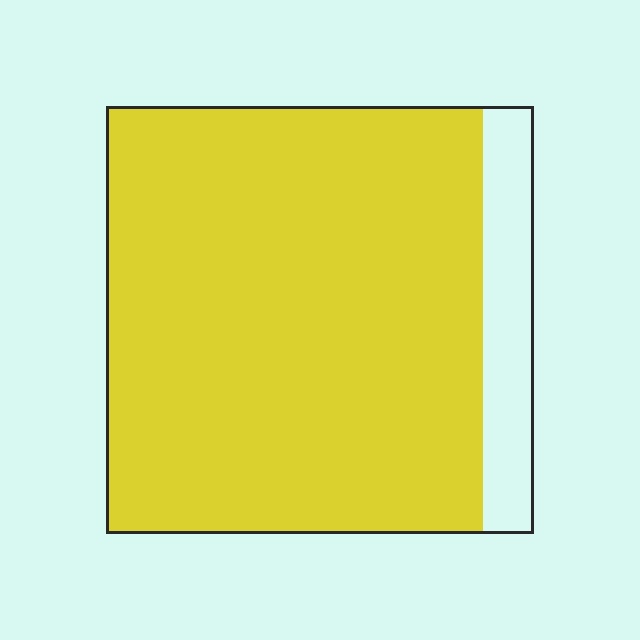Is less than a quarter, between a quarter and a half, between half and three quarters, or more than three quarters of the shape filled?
More than three quarters.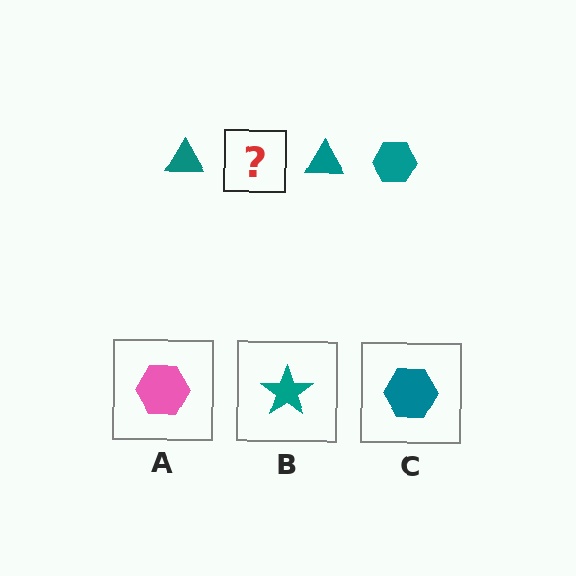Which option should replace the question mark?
Option C.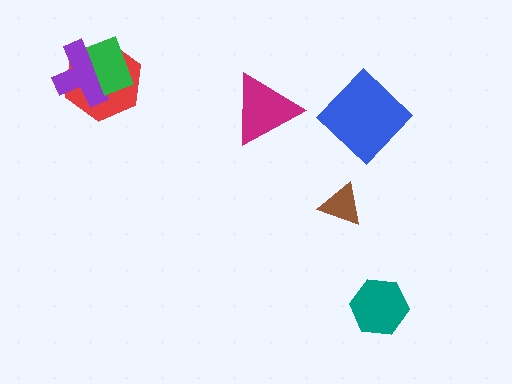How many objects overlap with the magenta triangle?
0 objects overlap with the magenta triangle.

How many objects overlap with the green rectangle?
2 objects overlap with the green rectangle.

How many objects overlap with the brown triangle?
0 objects overlap with the brown triangle.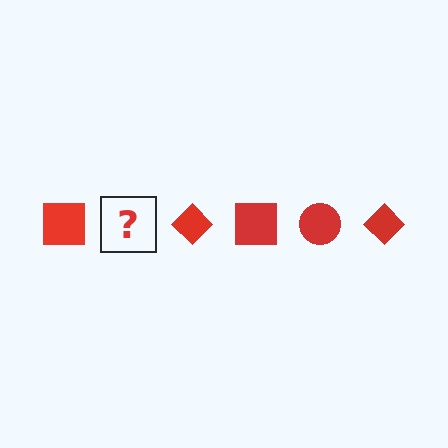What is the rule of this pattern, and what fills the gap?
The rule is that the pattern cycles through square, circle, diamond shapes in red. The gap should be filled with a red circle.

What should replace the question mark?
The question mark should be replaced with a red circle.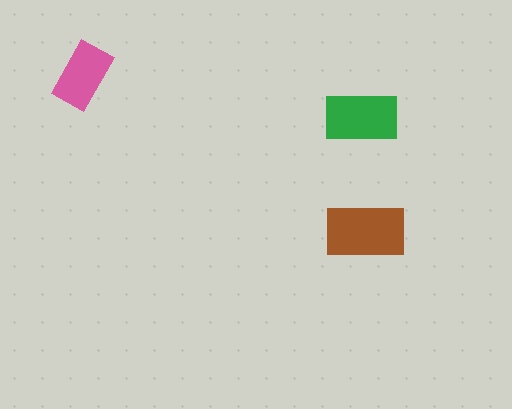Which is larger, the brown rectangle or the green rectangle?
The brown one.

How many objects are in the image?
There are 3 objects in the image.